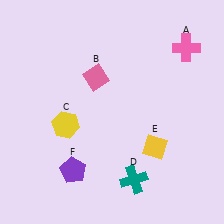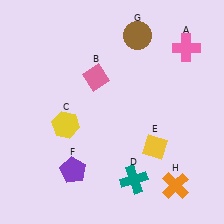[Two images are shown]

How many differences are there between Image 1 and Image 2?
There are 2 differences between the two images.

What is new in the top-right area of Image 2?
A brown circle (G) was added in the top-right area of Image 2.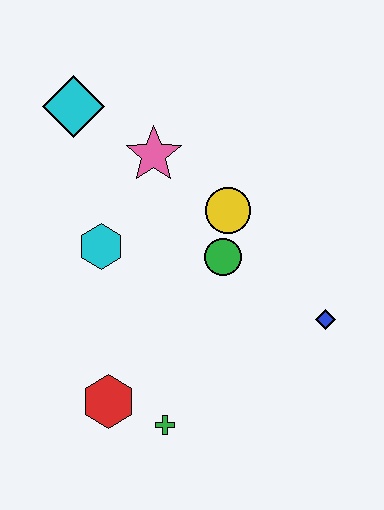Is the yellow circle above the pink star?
No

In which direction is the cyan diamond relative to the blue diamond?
The cyan diamond is to the left of the blue diamond.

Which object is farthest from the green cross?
The cyan diamond is farthest from the green cross.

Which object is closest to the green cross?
The red hexagon is closest to the green cross.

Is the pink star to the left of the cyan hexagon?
No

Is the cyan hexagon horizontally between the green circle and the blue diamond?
No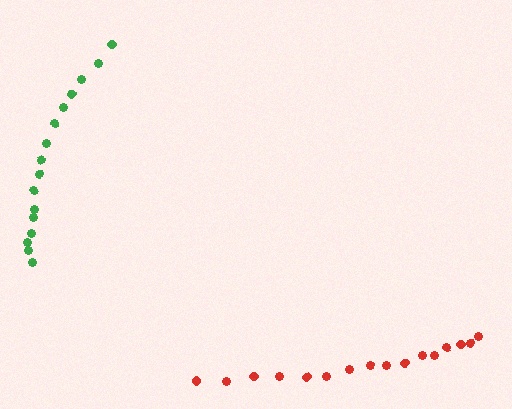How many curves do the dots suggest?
There are 2 distinct paths.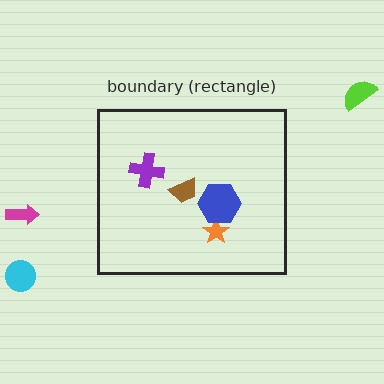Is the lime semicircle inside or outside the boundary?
Outside.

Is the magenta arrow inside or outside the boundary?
Outside.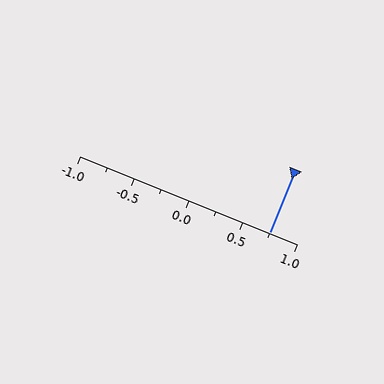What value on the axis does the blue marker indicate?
The marker indicates approximately 0.75.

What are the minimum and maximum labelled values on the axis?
The axis runs from -1.0 to 1.0.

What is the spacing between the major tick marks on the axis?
The major ticks are spaced 0.5 apart.